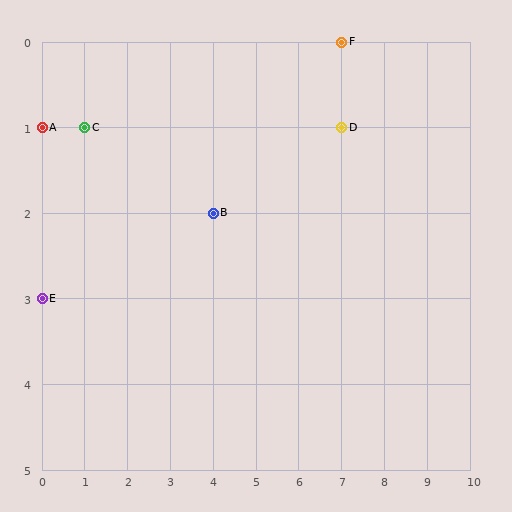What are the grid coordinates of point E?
Point E is at grid coordinates (0, 3).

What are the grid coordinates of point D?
Point D is at grid coordinates (7, 1).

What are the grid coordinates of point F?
Point F is at grid coordinates (7, 0).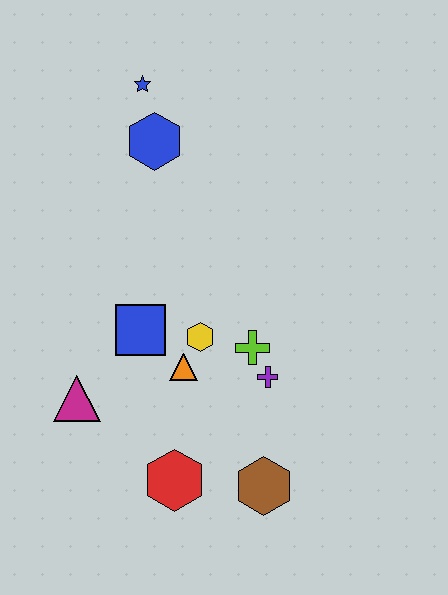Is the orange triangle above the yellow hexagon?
No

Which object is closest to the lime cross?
The purple cross is closest to the lime cross.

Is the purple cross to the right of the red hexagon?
Yes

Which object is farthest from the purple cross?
The blue star is farthest from the purple cross.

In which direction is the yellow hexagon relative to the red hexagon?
The yellow hexagon is above the red hexagon.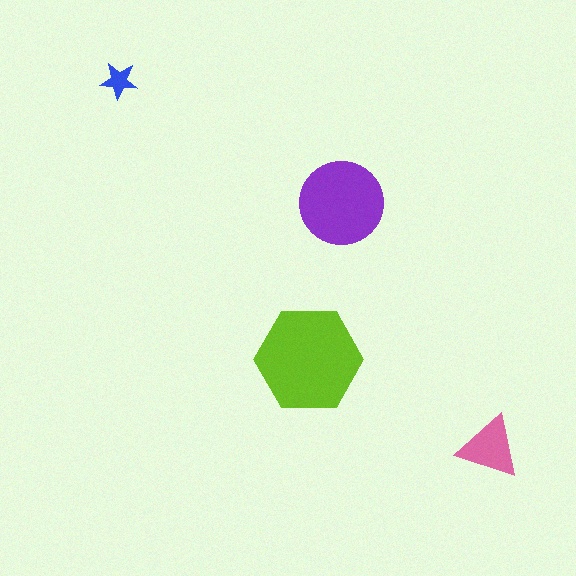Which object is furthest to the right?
The pink triangle is rightmost.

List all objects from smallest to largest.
The blue star, the pink triangle, the purple circle, the lime hexagon.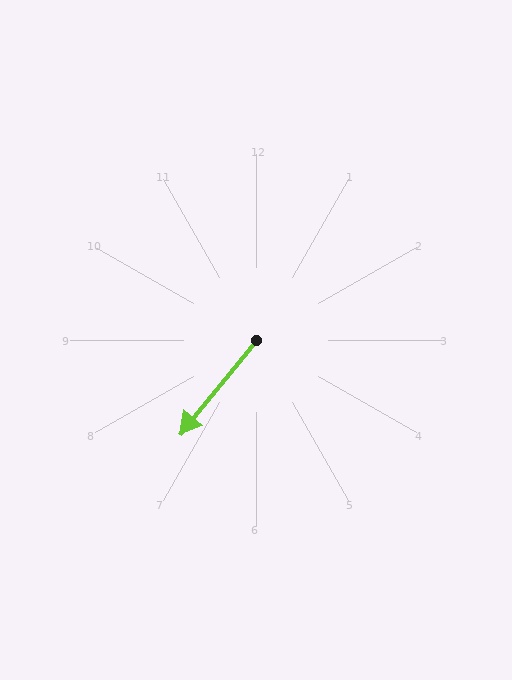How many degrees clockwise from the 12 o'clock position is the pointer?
Approximately 219 degrees.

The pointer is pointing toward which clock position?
Roughly 7 o'clock.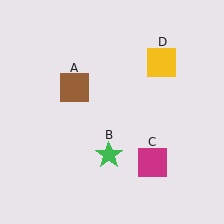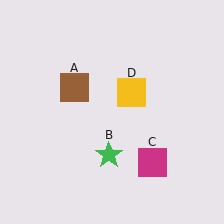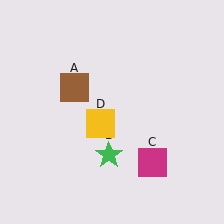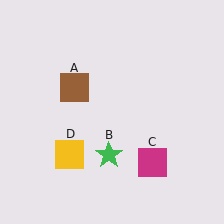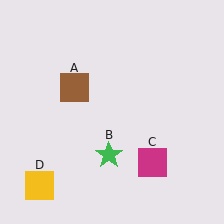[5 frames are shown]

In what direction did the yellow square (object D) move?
The yellow square (object D) moved down and to the left.